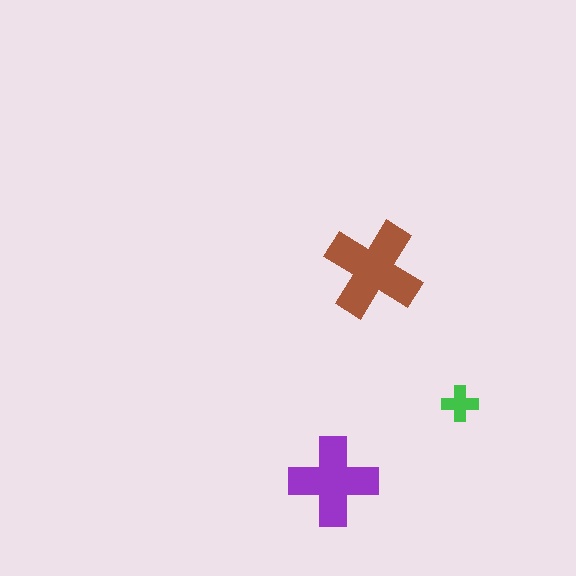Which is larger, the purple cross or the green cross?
The purple one.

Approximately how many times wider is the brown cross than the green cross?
About 2.5 times wider.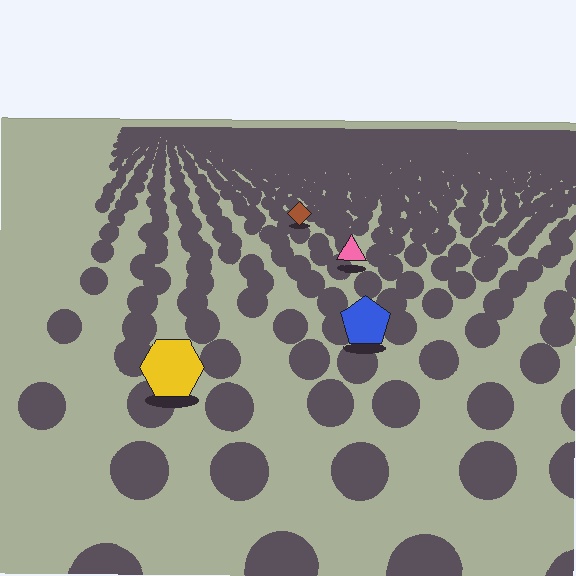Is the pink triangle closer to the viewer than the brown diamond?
Yes. The pink triangle is closer — you can tell from the texture gradient: the ground texture is coarser near it.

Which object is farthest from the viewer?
The brown diamond is farthest from the viewer. It appears smaller and the ground texture around it is denser.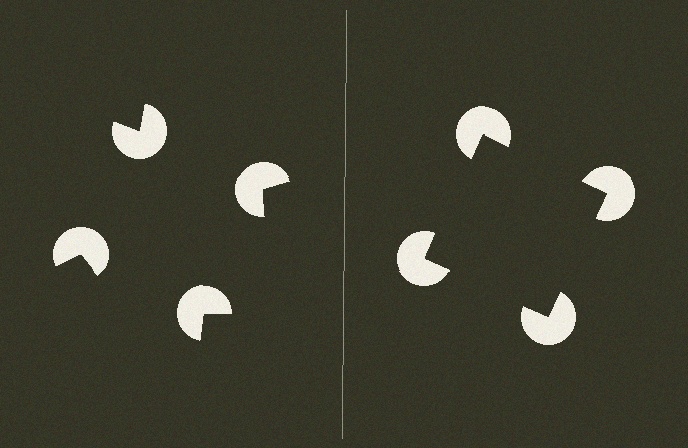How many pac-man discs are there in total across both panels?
8 — 4 on each side.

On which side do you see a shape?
An illusory square appears on the right side. On the left side the wedge cuts are rotated, so no coherent shape forms.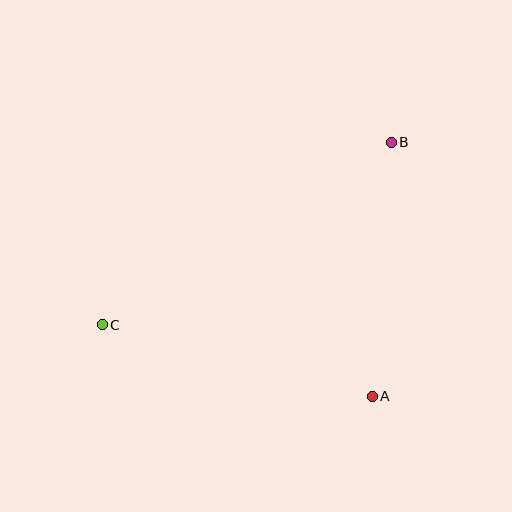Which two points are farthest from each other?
Points B and C are farthest from each other.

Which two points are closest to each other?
Points A and B are closest to each other.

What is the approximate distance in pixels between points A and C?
The distance between A and C is approximately 279 pixels.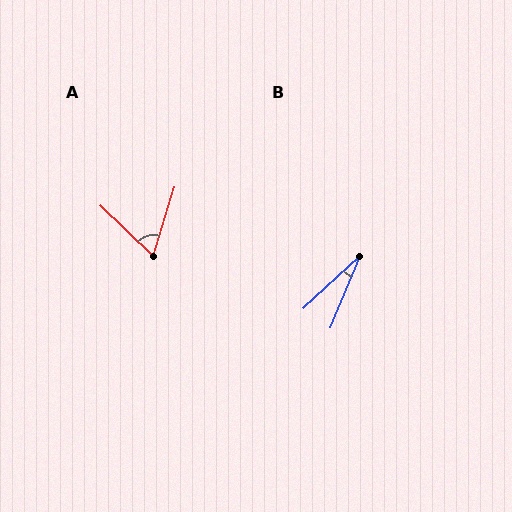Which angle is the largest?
A, at approximately 63 degrees.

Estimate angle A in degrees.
Approximately 63 degrees.